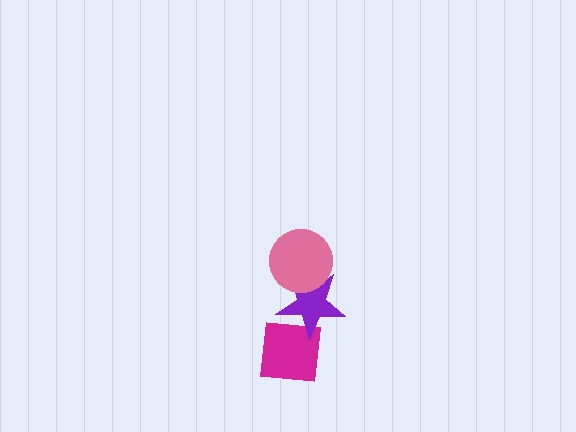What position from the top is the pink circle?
The pink circle is 1st from the top.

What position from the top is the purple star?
The purple star is 2nd from the top.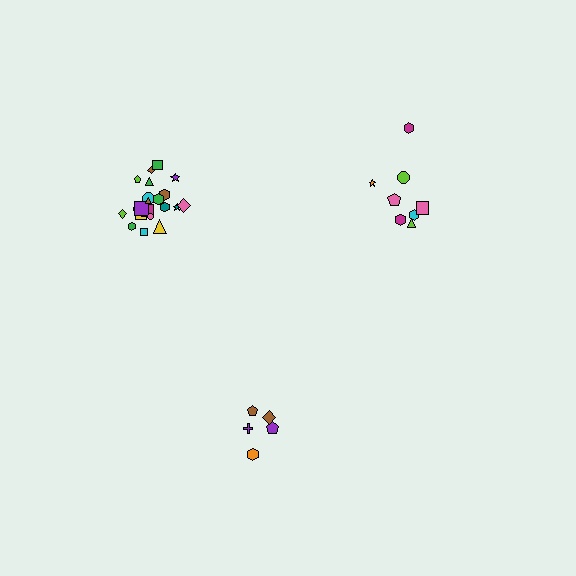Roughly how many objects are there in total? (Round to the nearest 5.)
Roughly 35 objects in total.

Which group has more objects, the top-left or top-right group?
The top-left group.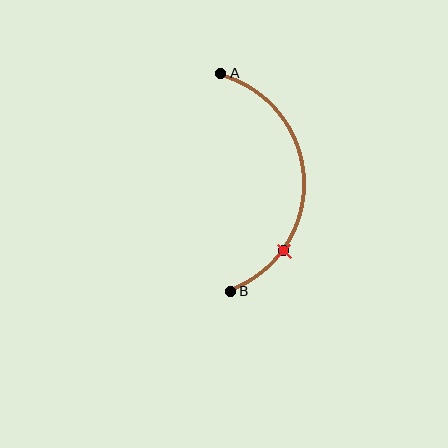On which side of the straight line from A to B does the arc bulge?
The arc bulges to the right of the straight line connecting A and B.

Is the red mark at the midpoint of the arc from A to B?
No. The red mark lies on the arc but is closer to endpoint B. The arc midpoint would be at the point on the curve equidistant along the arc from both A and B.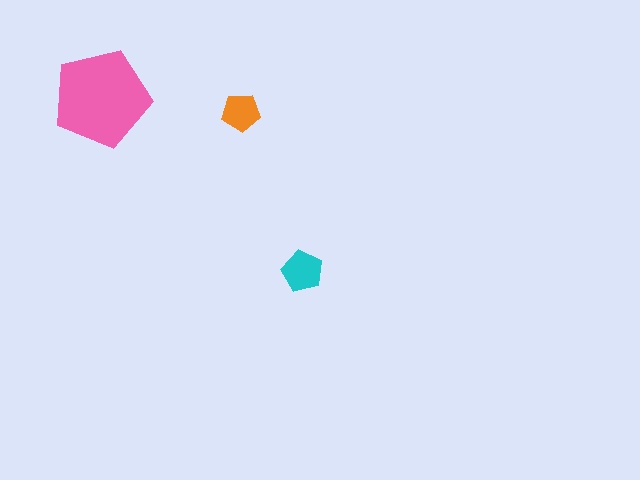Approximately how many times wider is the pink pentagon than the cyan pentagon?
About 2.5 times wider.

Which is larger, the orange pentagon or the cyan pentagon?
The cyan one.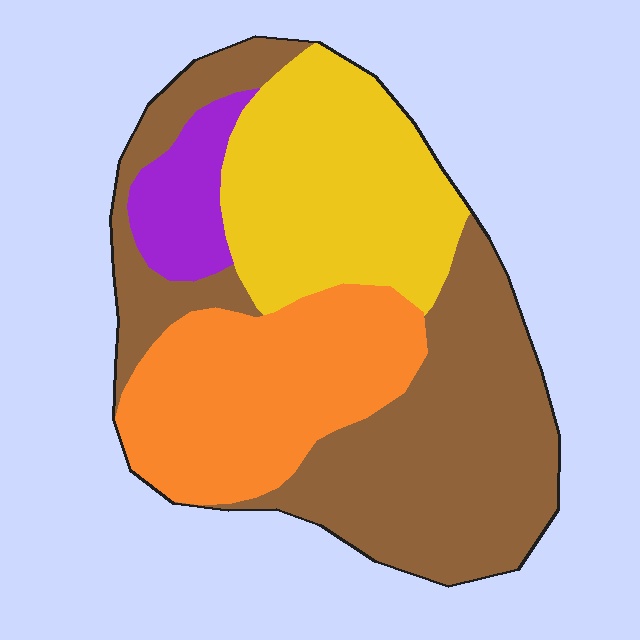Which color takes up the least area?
Purple, at roughly 10%.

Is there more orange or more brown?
Brown.